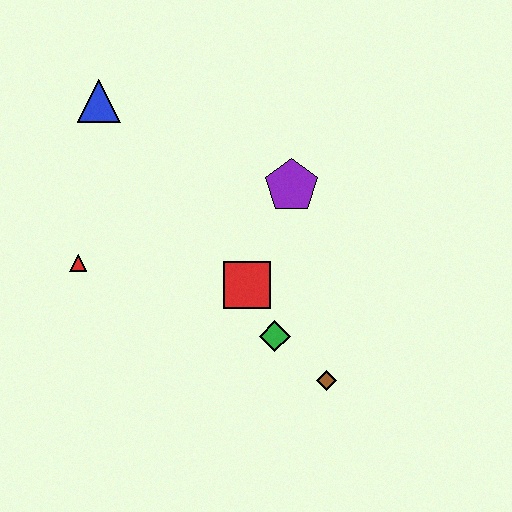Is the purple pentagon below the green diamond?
No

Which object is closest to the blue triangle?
The red triangle is closest to the blue triangle.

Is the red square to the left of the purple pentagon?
Yes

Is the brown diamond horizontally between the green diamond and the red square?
No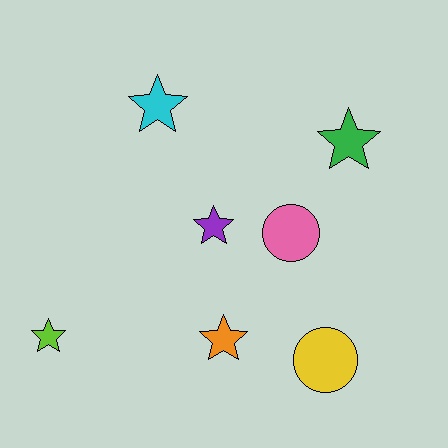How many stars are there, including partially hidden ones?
There are 5 stars.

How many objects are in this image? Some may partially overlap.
There are 7 objects.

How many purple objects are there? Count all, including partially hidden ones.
There is 1 purple object.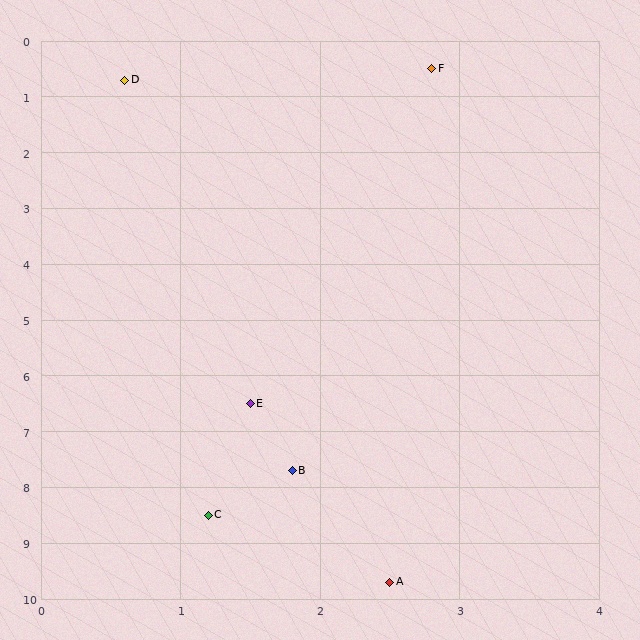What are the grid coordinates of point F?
Point F is at approximately (2.8, 0.5).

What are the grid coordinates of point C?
Point C is at approximately (1.2, 8.5).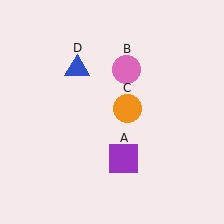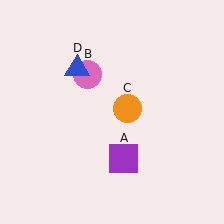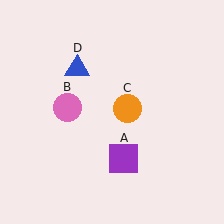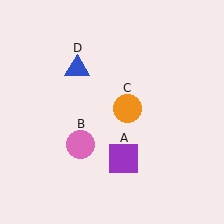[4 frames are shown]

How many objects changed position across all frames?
1 object changed position: pink circle (object B).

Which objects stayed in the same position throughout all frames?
Purple square (object A) and orange circle (object C) and blue triangle (object D) remained stationary.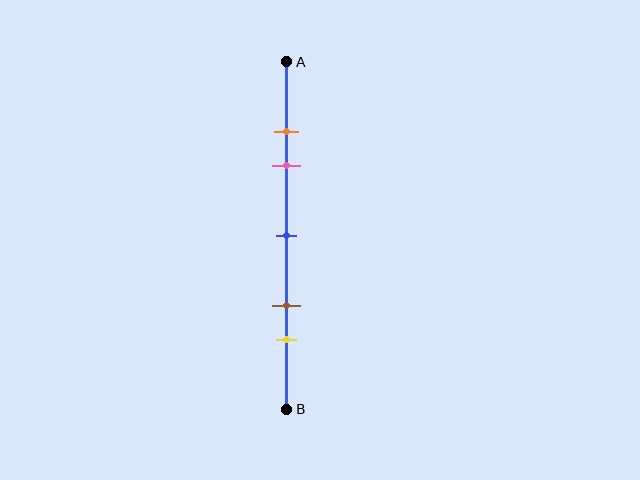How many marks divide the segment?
There are 5 marks dividing the segment.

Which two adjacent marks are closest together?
The orange and pink marks are the closest adjacent pair.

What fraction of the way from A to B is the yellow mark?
The yellow mark is approximately 80% (0.8) of the way from A to B.